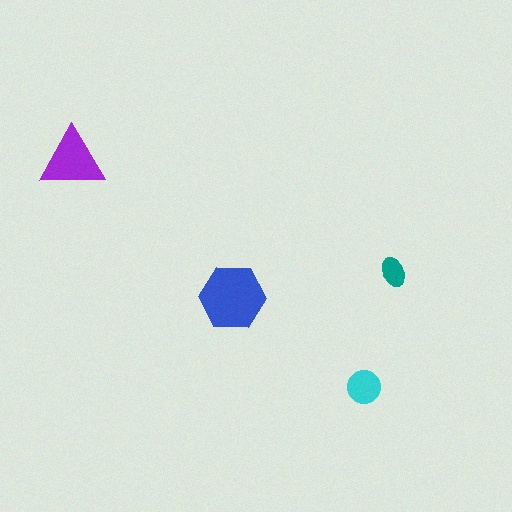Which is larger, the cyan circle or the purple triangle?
The purple triangle.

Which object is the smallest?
The teal ellipse.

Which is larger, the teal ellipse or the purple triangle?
The purple triangle.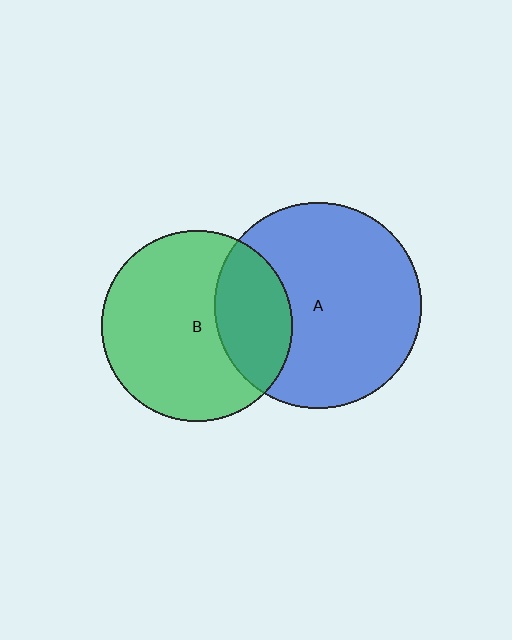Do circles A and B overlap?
Yes.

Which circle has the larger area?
Circle A (blue).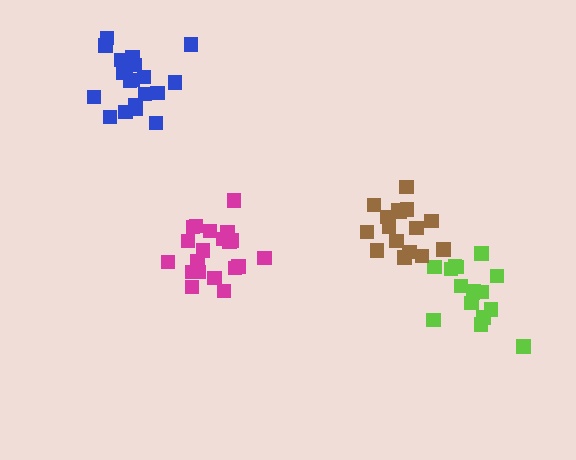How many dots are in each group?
Group 1: 16 dots, Group 2: 20 dots, Group 3: 16 dots, Group 4: 20 dots (72 total).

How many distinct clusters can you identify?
There are 4 distinct clusters.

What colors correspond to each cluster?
The clusters are colored: lime, magenta, brown, blue.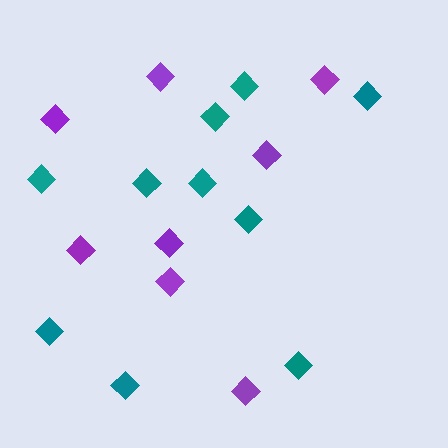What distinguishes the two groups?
There are 2 groups: one group of teal diamonds (10) and one group of purple diamonds (8).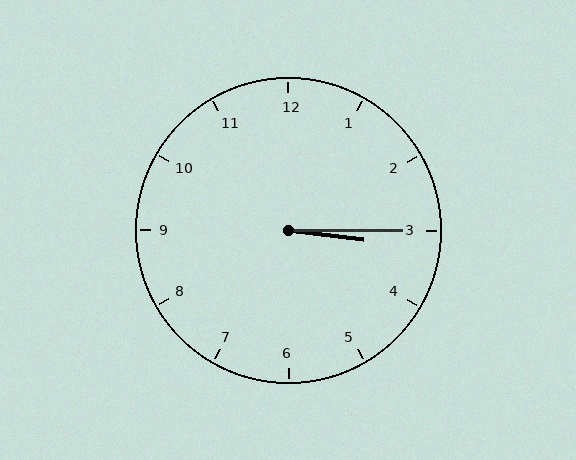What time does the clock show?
3:15.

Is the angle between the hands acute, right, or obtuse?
It is acute.